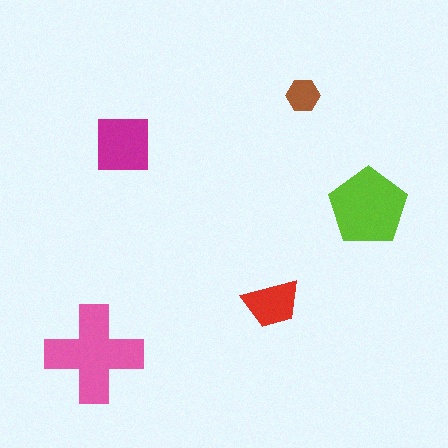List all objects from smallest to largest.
The brown hexagon, the red trapezoid, the magenta square, the lime pentagon, the pink cross.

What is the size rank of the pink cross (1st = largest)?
1st.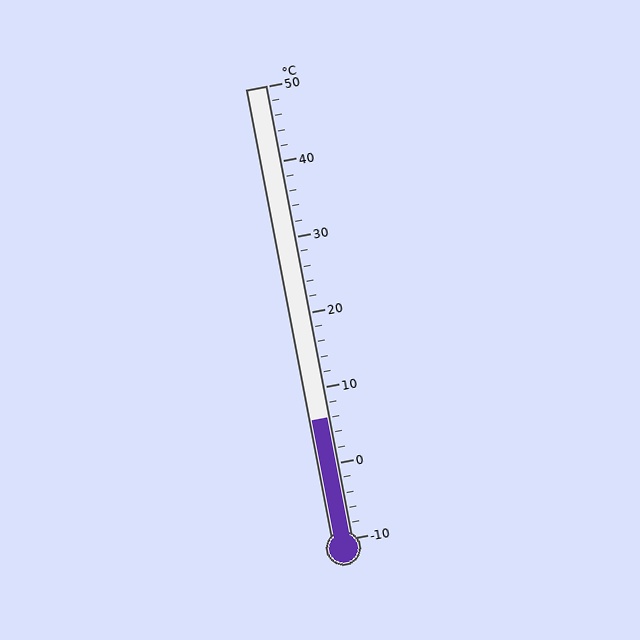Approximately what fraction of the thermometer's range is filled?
The thermometer is filled to approximately 25% of its range.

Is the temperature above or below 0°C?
The temperature is above 0°C.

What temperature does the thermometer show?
The thermometer shows approximately 6°C.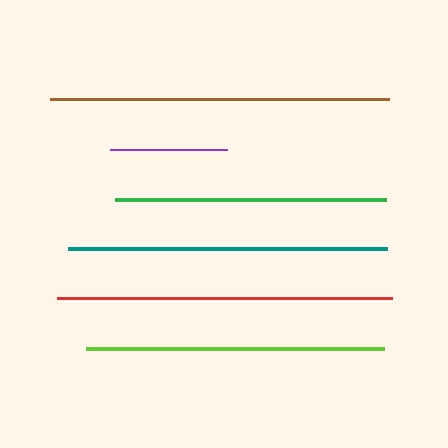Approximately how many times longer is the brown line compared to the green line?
The brown line is approximately 1.3 times the length of the green line.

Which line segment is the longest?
The brown line is the longest at approximately 339 pixels.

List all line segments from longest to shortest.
From longest to shortest: brown, red, teal, lime, green, purple.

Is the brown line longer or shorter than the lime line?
The brown line is longer than the lime line.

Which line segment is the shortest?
The purple line is the shortest at approximately 118 pixels.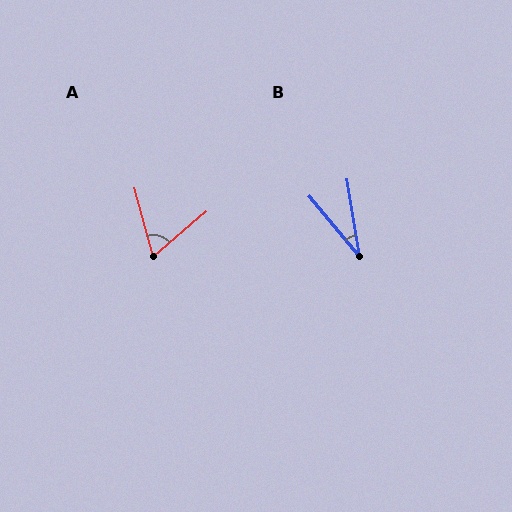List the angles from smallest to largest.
B (30°), A (65°).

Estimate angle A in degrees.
Approximately 65 degrees.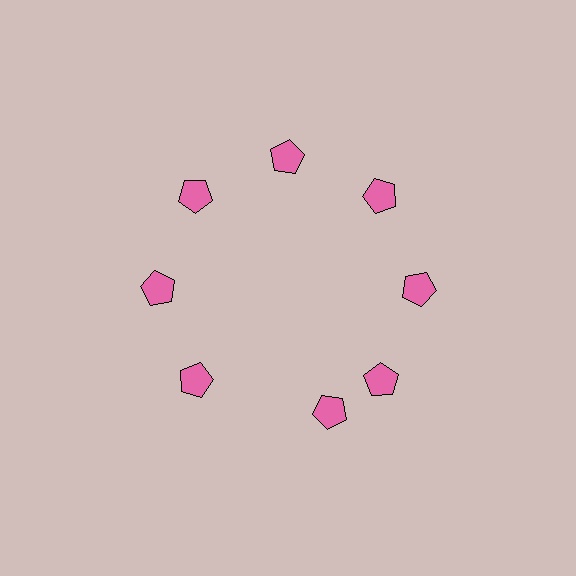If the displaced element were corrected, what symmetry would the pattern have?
It would have 8-fold rotational symmetry — the pattern would map onto itself every 45 degrees.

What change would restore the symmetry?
The symmetry would be restored by rotating it back into even spacing with its neighbors so that all 8 pentagons sit at equal angles and equal distance from the center.